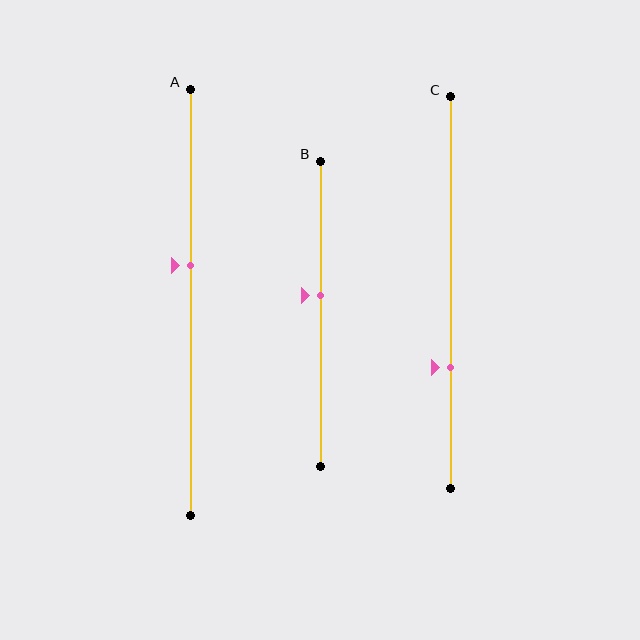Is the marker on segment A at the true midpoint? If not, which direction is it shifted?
No, the marker on segment A is shifted upward by about 9% of the segment length.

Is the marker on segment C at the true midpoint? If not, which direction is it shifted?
No, the marker on segment C is shifted downward by about 19% of the segment length.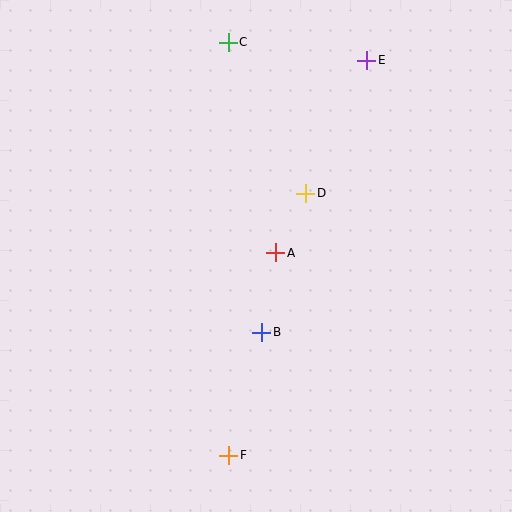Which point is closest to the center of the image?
Point A at (276, 253) is closest to the center.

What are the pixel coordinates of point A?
Point A is at (276, 253).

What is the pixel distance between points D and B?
The distance between D and B is 146 pixels.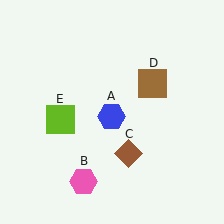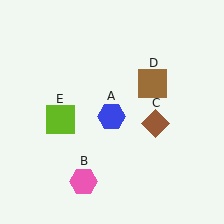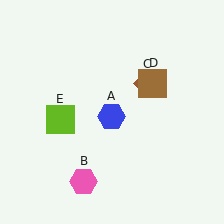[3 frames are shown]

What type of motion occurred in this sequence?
The brown diamond (object C) rotated counterclockwise around the center of the scene.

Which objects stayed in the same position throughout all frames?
Blue hexagon (object A) and pink hexagon (object B) and brown square (object D) and lime square (object E) remained stationary.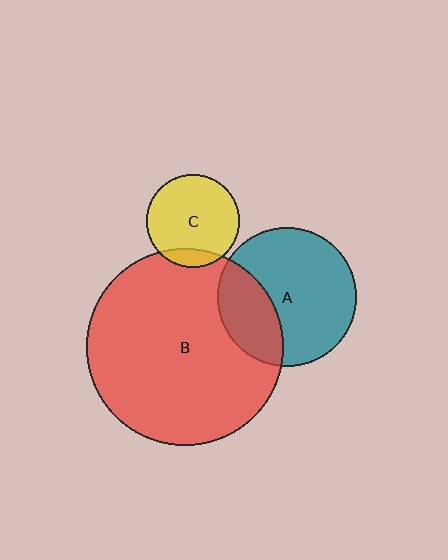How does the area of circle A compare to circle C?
Approximately 2.3 times.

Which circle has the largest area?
Circle B (red).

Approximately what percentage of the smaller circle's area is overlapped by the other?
Approximately 30%.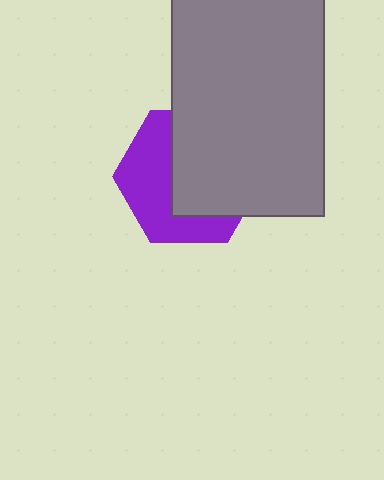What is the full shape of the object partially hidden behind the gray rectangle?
The partially hidden object is a purple hexagon.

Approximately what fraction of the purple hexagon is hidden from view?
Roughly 54% of the purple hexagon is hidden behind the gray rectangle.